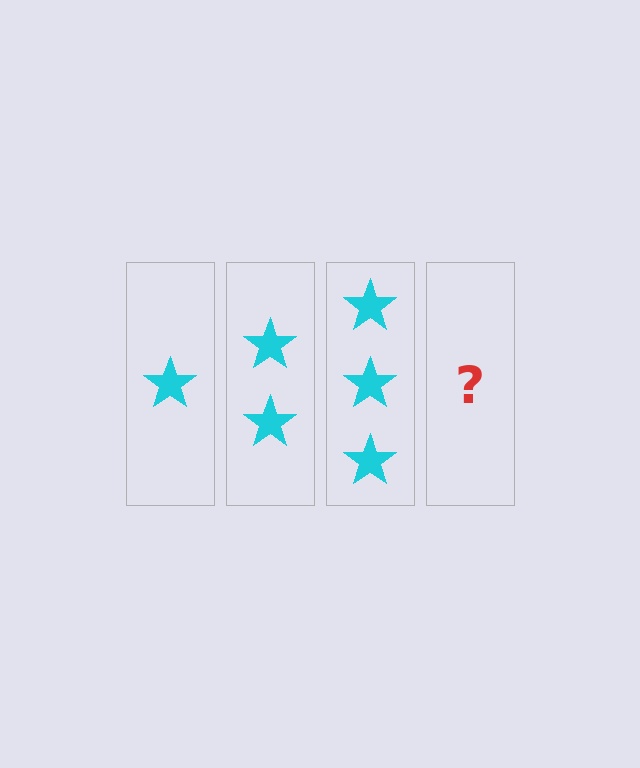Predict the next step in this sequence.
The next step is 4 stars.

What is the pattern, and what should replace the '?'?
The pattern is that each step adds one more star. The '?' should be 4 stars.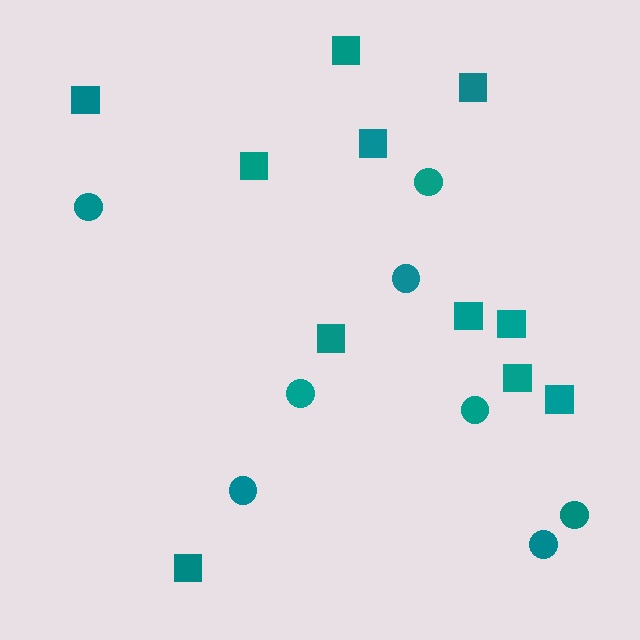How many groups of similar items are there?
There are 2 groups: one group of circles (8) and one group of squares (11).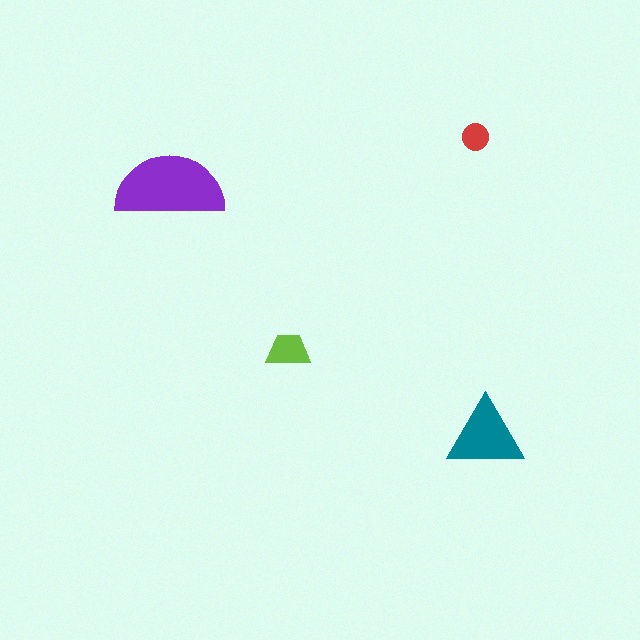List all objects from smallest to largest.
The red circle, the lime trapezoid, the teal triangle, the purple semicircle.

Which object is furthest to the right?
The teal triangle is rightmost.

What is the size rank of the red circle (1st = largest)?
4th.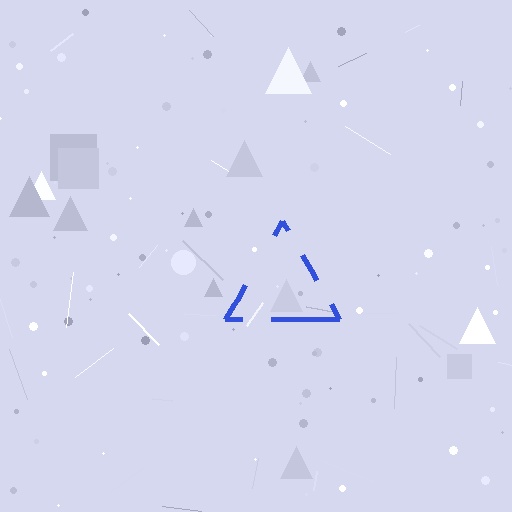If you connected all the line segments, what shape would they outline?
They would outline a triangle.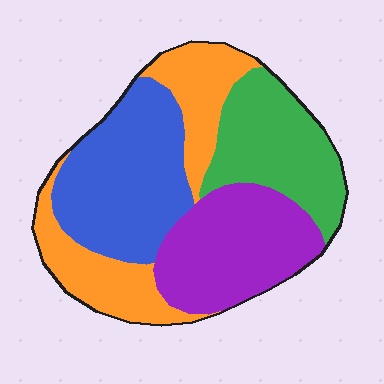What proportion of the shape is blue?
Blue covers roughly 30% of the shape.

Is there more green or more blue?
Blue.